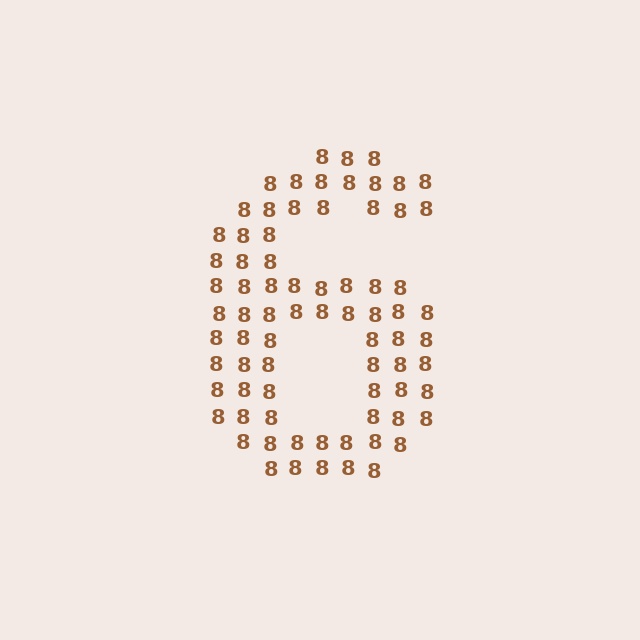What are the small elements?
The small elements are digit 8's.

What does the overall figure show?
The overall figure shows the digit 6.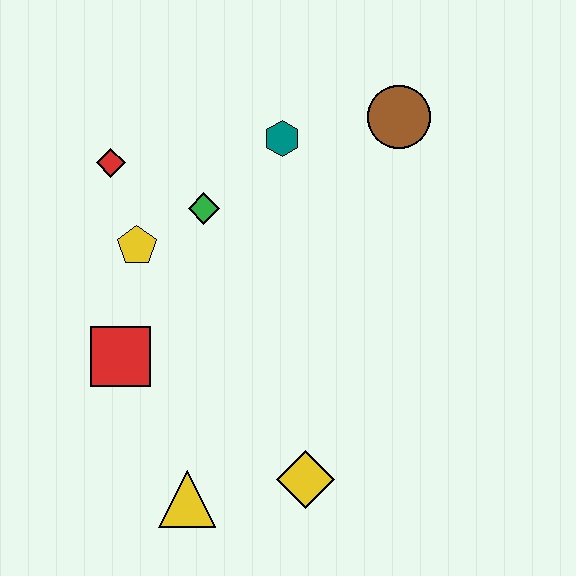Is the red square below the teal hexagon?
Yes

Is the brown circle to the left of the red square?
No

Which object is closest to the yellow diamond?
The yellow triangle is closest to the yellow diamond.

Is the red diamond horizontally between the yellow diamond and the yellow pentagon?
No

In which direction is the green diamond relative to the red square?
The green diamond is above the red square.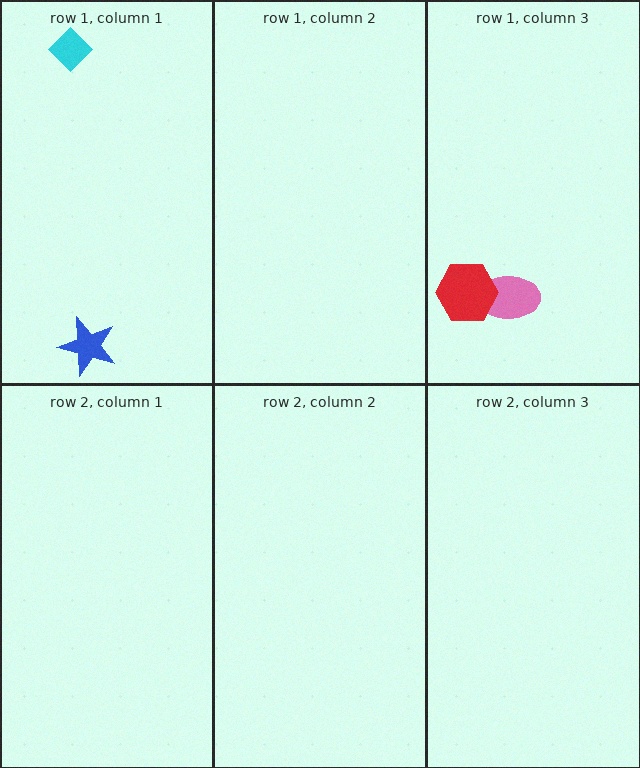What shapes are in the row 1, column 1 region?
The cyan diamond, the blue star.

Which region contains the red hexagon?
The row 1, column 3 region.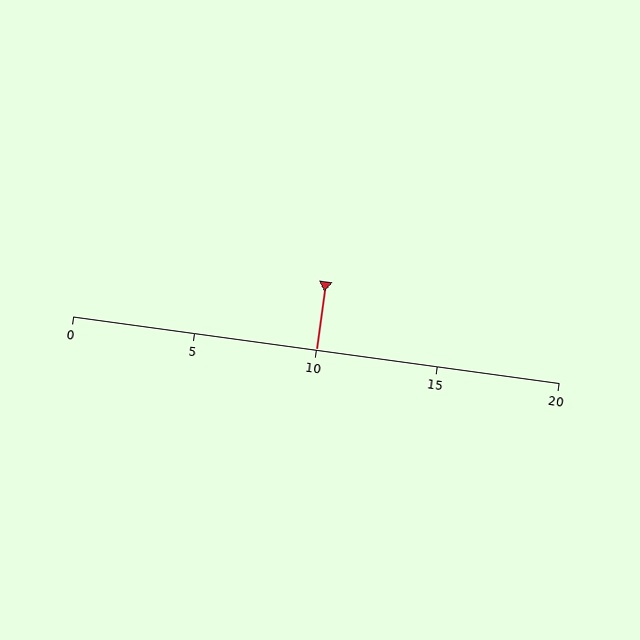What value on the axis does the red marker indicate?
The marker indicates approximately 10.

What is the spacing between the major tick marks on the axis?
The major ticks are spaced 5 apart.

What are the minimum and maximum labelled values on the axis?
The axis runs from 0 to 20.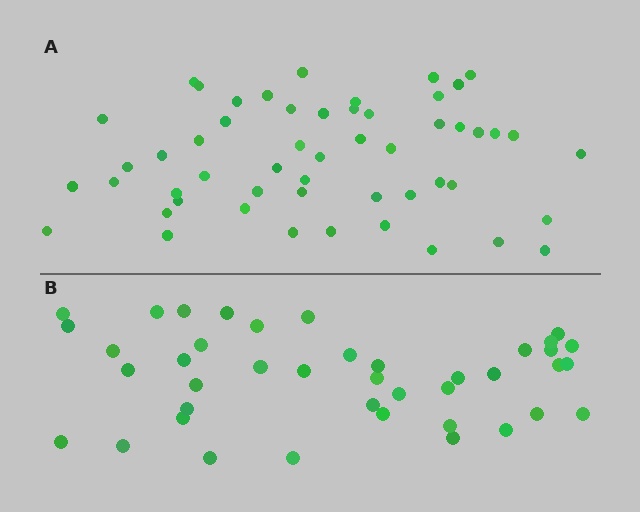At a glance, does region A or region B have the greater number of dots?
Region A (the top region) has more dots.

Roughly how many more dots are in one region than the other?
Region A has roughly 12 or so more dots than region B.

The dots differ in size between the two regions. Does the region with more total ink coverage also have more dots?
No. Region B has more total ink coverage because its dots are larger, but region A actually contains more individual dots. Total area can be misleading — the number of items is what matters here.